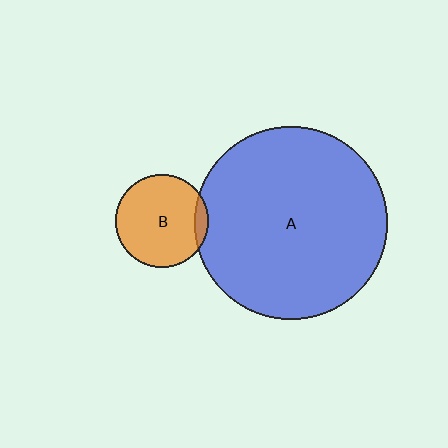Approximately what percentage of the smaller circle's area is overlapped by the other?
Approximately 10%.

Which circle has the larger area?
Circle A (blue).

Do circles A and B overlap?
Yes.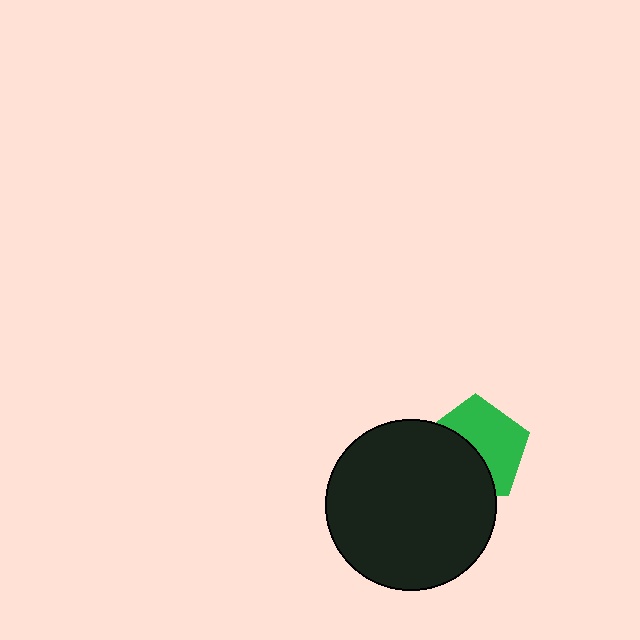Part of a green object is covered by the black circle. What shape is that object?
It is a pentagon.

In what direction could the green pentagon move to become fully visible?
The green pentagon could move toward the upper-right. That would shift it out from behind the black circle entirely.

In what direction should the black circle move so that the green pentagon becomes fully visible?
The black circle should move toward the lower-left. That is the shortest direction to clear the overlap and leave the green pentagon fully visible.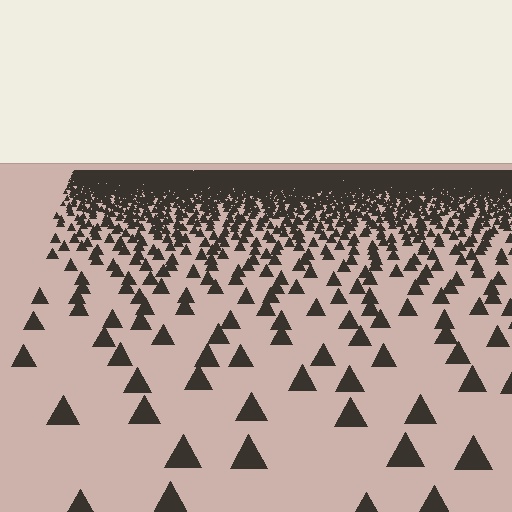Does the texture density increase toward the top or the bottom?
Density increases toward the top.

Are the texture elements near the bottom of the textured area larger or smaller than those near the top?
Larger. Near the bottom, elements are closer to the viewer and appear at a bigger on-screen size.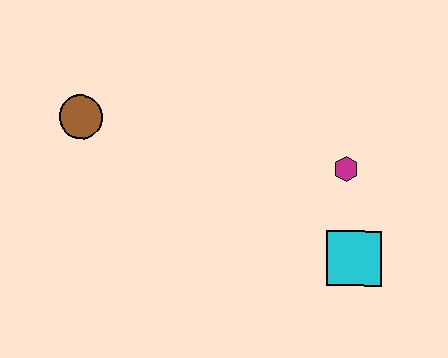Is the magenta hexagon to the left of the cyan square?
Yes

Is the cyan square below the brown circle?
Yes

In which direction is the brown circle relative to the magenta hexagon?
The brown circle is to the left of the magenta hexagon.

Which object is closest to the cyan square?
The magenta hexagon is closest to the cyan square.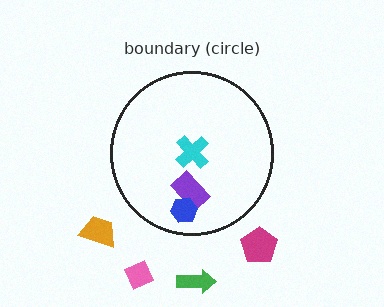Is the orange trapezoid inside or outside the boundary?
Outside.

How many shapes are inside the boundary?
3 inside, 4 outside.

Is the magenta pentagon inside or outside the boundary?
Outside.